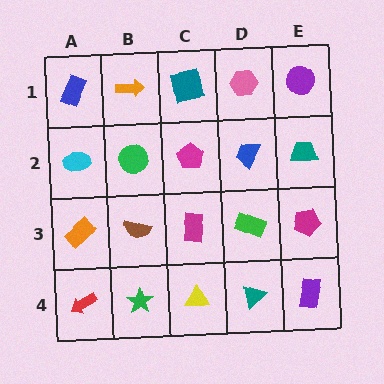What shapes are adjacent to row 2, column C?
A teal square (row 1, column C), a magenta rectangle (row 3, column C), a green circle (row 2, column B), a blue trapezoid (row 2, column D).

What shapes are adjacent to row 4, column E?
A magenta pentagon (row 3, column E), a teal triangle (row 4, column D).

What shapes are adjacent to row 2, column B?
An orange arrow (row 1, column B), a brown semicircle (row 3, column B), a cyan ellipse (row 2, column A), a magenta pentagon (row 2, column C).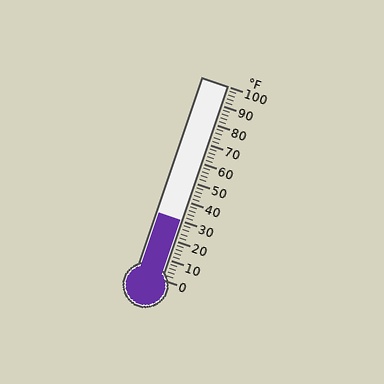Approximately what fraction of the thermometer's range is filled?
The thermometer is filled to approximately 30% of its range.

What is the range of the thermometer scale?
The thermometer scale ranges from 0°F to 100°F.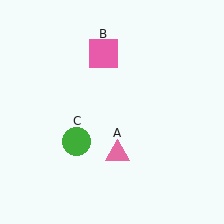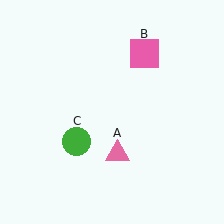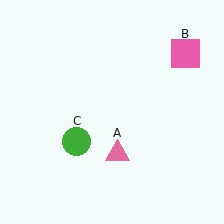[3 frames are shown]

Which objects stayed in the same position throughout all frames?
Pink triangle (object A) and green circle (object C) remained stationary.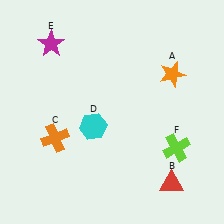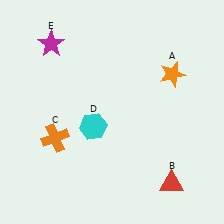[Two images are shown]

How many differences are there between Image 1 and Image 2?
There is 1 difference between the two images.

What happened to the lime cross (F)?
The lime cross (F) was removed in Image 2. It was in the bottom-right area of Image 1.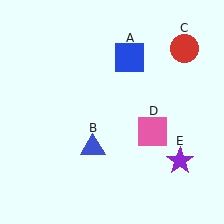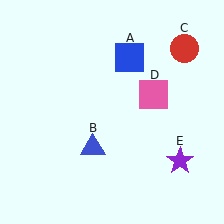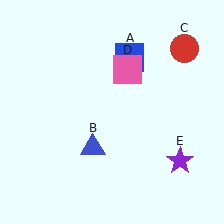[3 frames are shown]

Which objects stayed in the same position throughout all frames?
Blue square (object A) and blue triangle (object B) and red circle (object C) and purple star (object E) remained stationary.